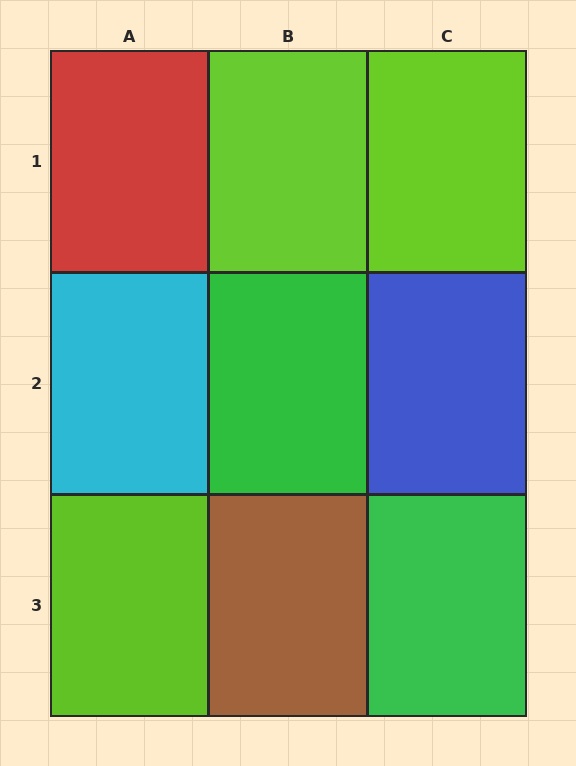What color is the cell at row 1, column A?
Red.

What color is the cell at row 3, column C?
Green.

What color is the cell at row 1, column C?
Lime.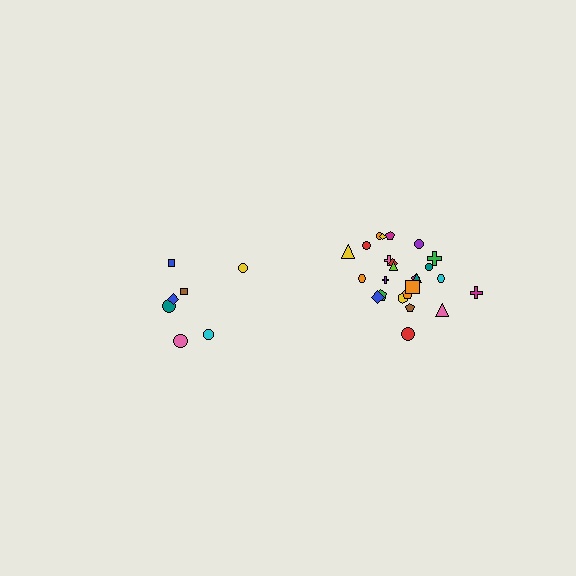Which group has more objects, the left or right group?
The right group.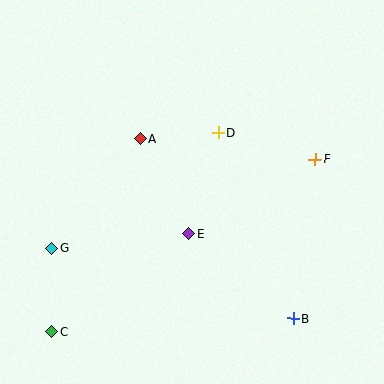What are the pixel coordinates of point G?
Point G is at (52, 248).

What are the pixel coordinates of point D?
Point D is at (218, 133).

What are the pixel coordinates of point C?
Point C is at (52, 332).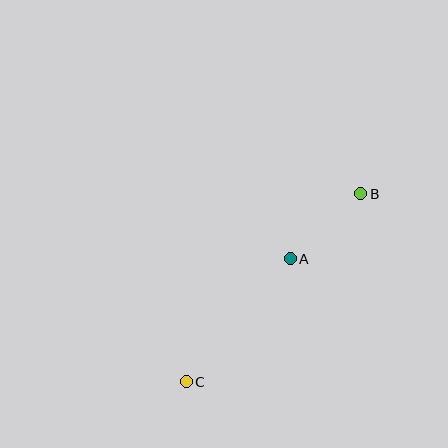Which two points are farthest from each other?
Points B and C are farthest from each other.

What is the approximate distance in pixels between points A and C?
The distance between A and C is approximately 161 pixels.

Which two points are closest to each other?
Points A and B are closest to each other.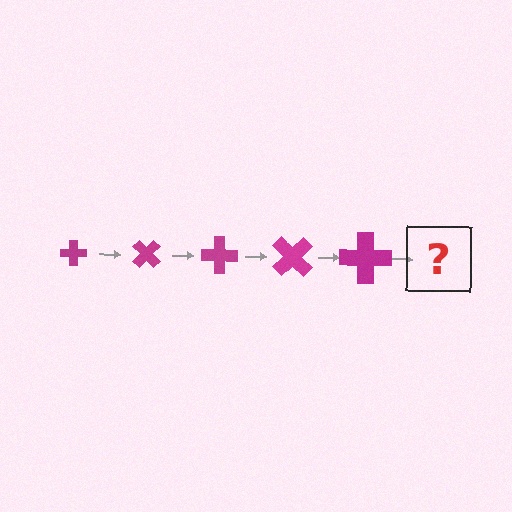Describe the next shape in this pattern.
It should be a cross, larger than the previous one and rotated 225 degrees from the start.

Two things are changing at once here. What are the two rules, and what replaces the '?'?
The two rules are that the cross grows larger each step and it rotates 45 degrees each step. The '?' should be a cross, larger than the previous one and rotated 225 degrees from the start.